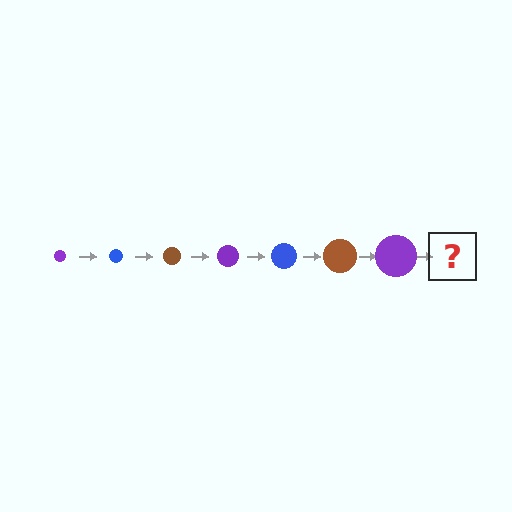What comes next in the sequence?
The next element should be a blue circle, larger than the previous one.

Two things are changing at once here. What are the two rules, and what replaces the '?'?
The two rules are that the circle grows larger each step and the color cycles through purple, blue, and brown. The '?' should be a blue circle, larger than the previous one.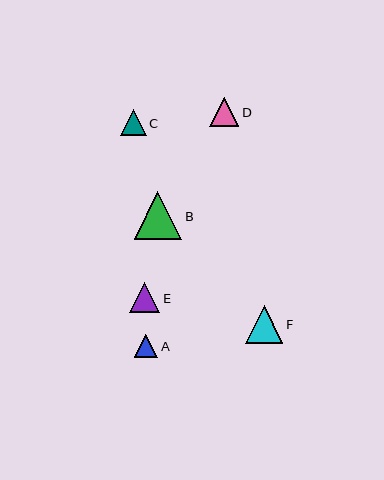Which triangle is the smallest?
Triangle A is the smallest with a size of approximately 23 pixels.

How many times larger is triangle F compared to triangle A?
Triangle F is approximately 1.6 times the size of triangle A.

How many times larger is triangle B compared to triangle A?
Triangle B is approximately 2.1 times the size of triangle A.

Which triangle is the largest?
Triangle B is the largest with a size of approximately 48 pixels.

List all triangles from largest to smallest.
From largest to smallest: B, F, E, D, C, A.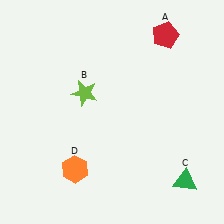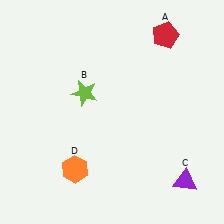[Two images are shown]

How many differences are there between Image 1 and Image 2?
There is 1 difference between the two images.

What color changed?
The triangle (C) changed from green in Image 1 to purple in Image 2.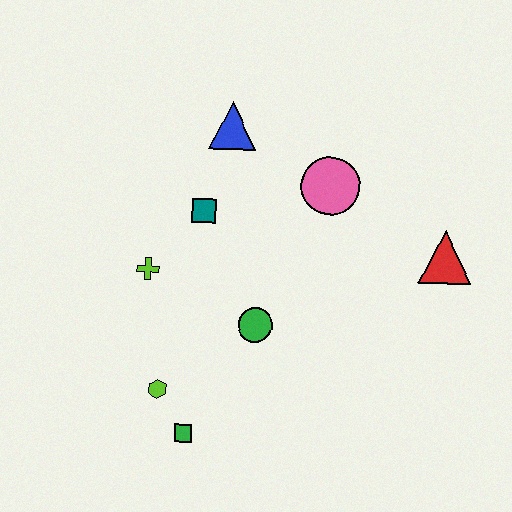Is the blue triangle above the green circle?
Yes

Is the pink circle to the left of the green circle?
No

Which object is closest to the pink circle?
The blue triangle is closest to the pink circle.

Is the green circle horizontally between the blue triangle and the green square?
No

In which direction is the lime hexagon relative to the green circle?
The lime hexagon is to the left of the green circle.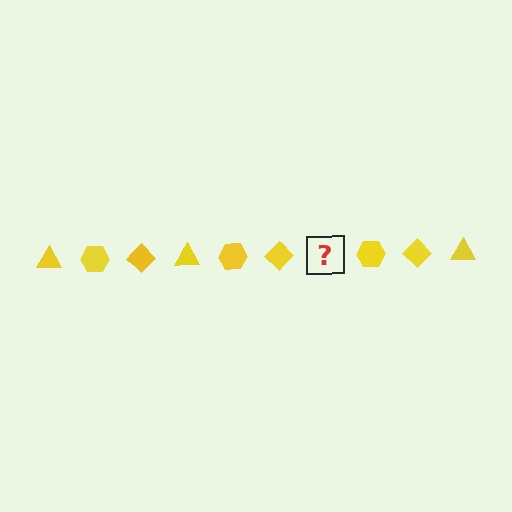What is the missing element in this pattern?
The missing element is a yellow triangle.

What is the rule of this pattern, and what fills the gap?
The rule is that the pattern cycles through triangle, hexagon, diamond shapes in yellow. The gap should be filled with a yellow triangle.